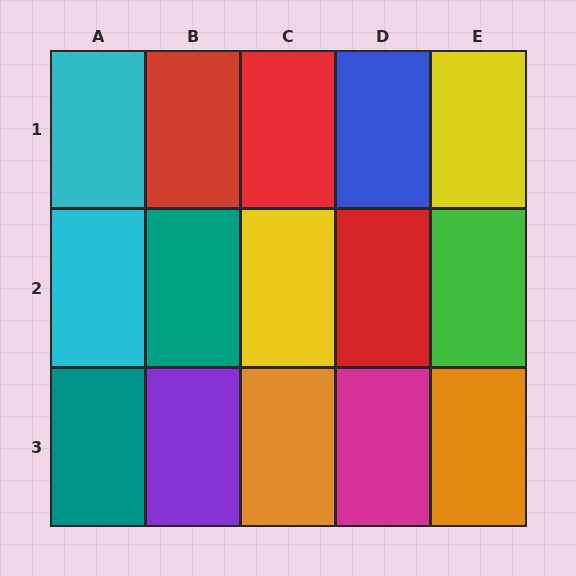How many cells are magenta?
1 cell is magenta.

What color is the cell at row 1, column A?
Cyan.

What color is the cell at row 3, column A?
Teal.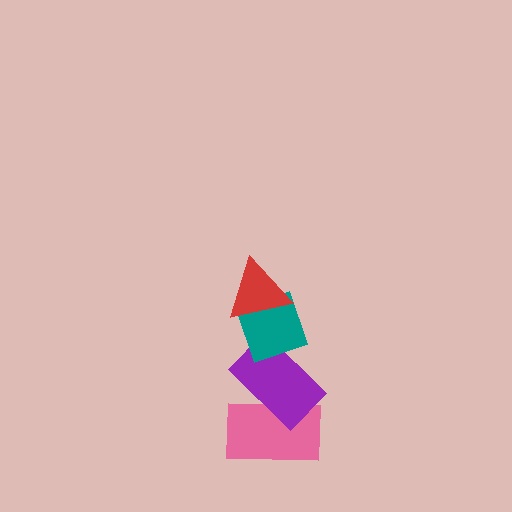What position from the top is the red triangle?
The red triangle is 1st from the top.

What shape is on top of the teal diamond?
The red triangle is on top of the teal diamond.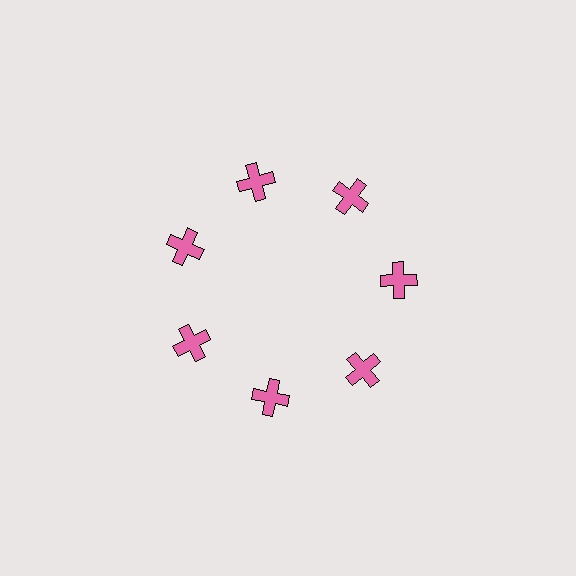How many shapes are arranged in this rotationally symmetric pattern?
There are 7 shapes, arranged in 7 groups of 1.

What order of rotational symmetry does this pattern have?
This pattern has 7-fold rotational symmetry.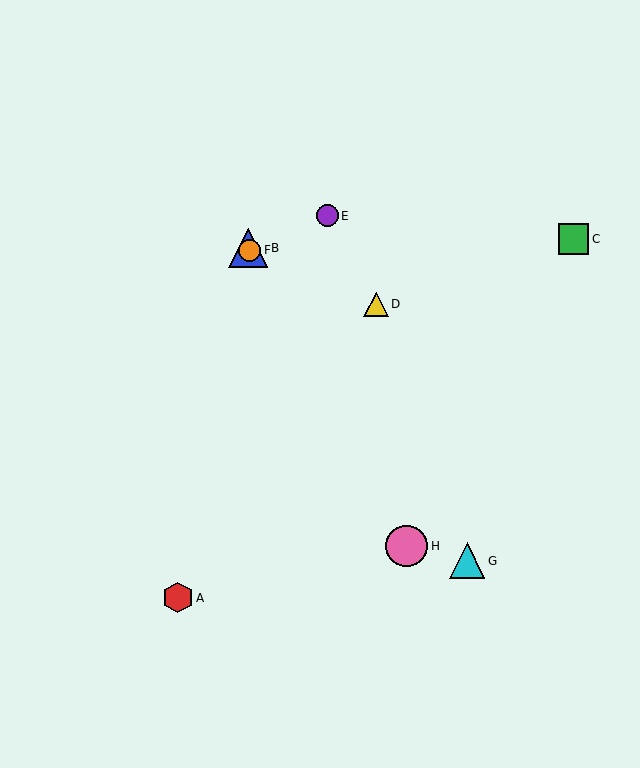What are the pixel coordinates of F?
Object F is at (250, 250).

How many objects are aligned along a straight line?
3 objects (B, F, G) are aligned along a straight line.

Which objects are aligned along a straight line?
Objects B, F, G are aligned along a straight line.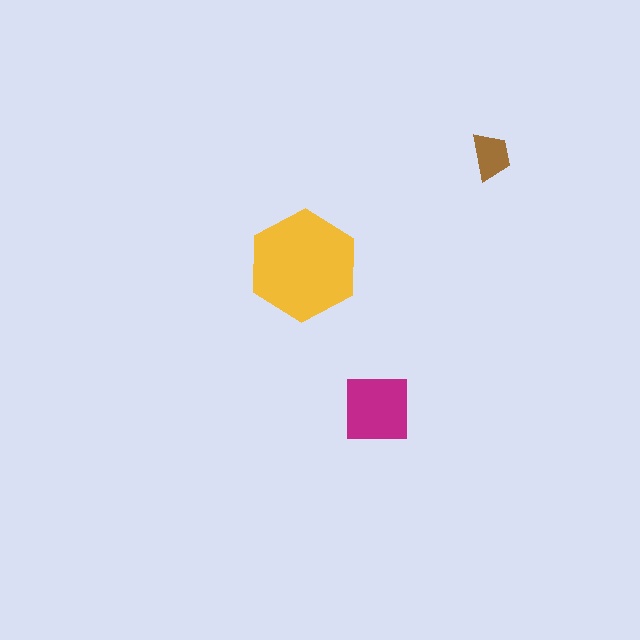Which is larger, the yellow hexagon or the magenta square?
The yellow hexagon.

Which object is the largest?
The yellow hexagon.